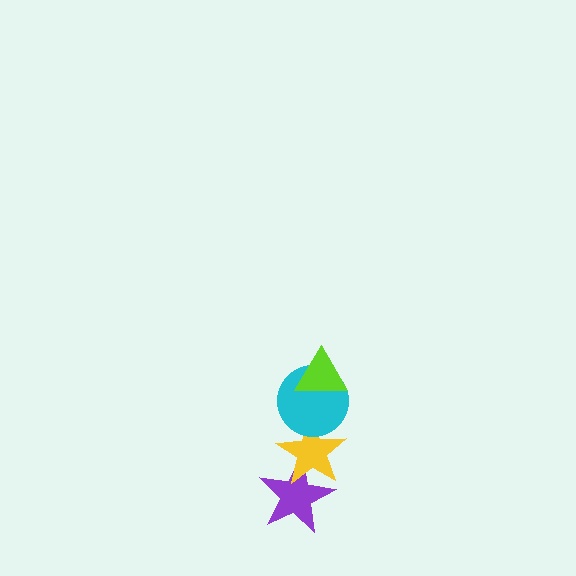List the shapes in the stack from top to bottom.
From top to bottom: the lime triangle, the cyan circle, the yellow star, the purple star.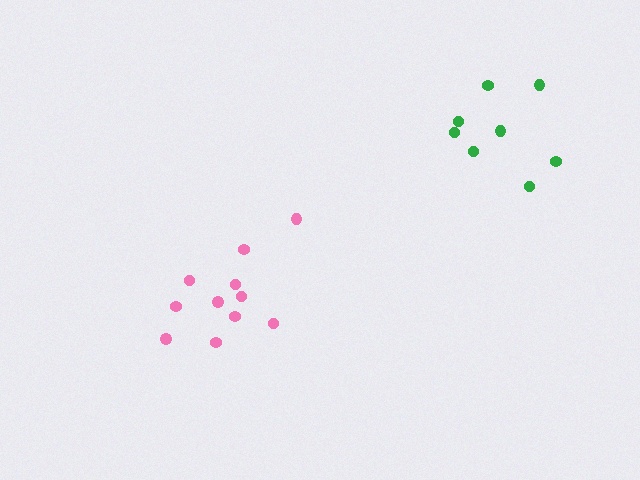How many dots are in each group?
Group 1: 8 dots, Group 2: 11 dots (19 total).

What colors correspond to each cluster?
The clusters are colored: green, pink.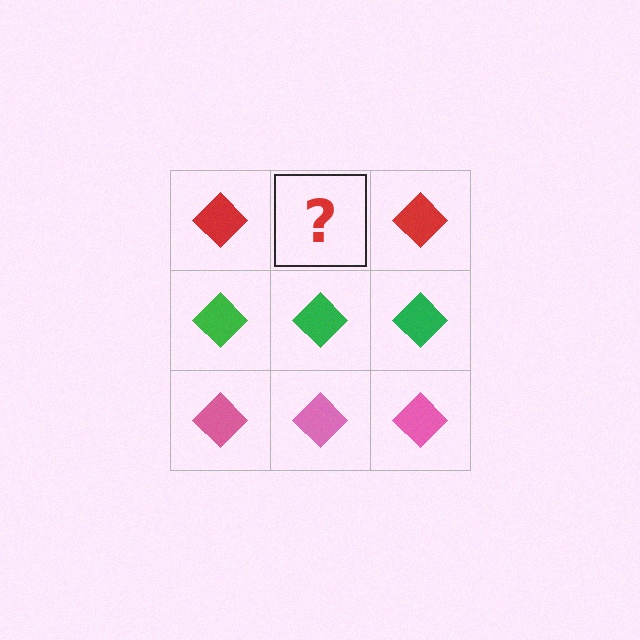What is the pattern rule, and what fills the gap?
The rule is that each row has a consistent color. The gap should be filled with a red diamond.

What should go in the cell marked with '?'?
The missing cell should contain a red diamond.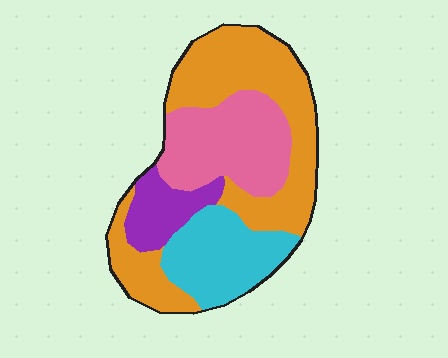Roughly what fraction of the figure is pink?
Pink takes up between a sixth and a third of the figure.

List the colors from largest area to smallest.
From largest to smallest: orange, pink, cyan, purple.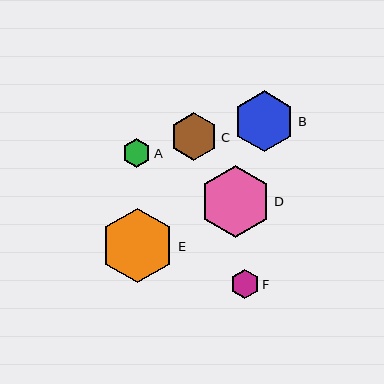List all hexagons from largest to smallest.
From largest to smallest: E, D, B, C, F, A.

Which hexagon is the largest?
Hexagon E is the largest with a size of approximately 75 pixels.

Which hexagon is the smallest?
Hexagon A is the smallest with a size of approximately 28 pixels.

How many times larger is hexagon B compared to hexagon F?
Hexagon B is approximately 2.1 times the size of hexagon F.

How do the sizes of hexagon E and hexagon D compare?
Hexagon E and hexagon D are approximately the same size.